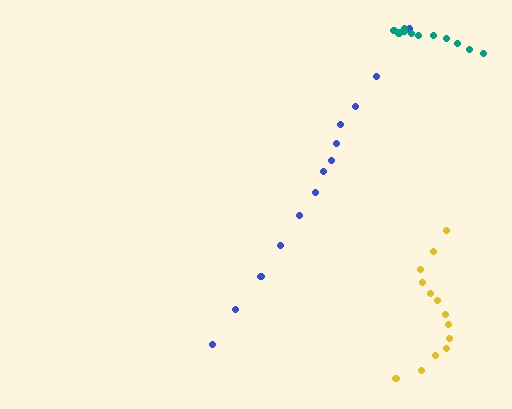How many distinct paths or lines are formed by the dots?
There are 3 distinct paths.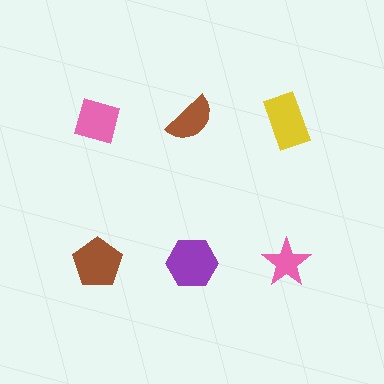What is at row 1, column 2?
A brown semicircle.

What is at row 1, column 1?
A pink diamond.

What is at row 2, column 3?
A pink star.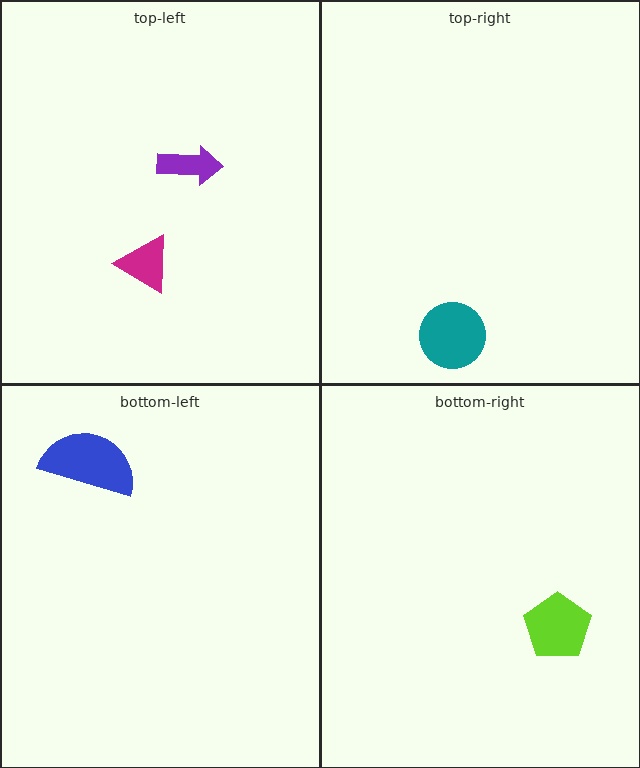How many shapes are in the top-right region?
1.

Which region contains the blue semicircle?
The bottom-left region.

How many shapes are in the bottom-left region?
1.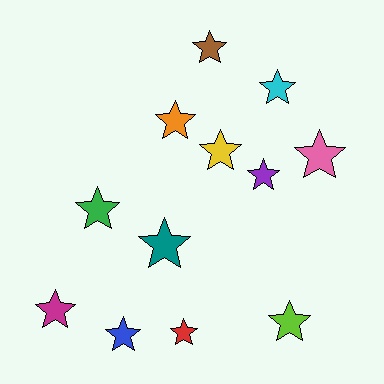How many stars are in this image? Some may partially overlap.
There are 12 stars.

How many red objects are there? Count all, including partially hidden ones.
There is 1 red object.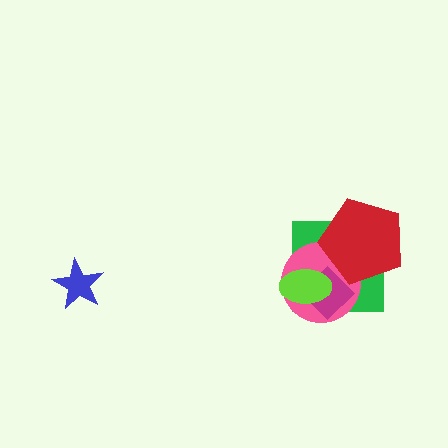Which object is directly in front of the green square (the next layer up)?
The pink circle is directly in front of the green square.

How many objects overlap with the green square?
4 objects overlap with the green square.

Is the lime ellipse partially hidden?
No, no other shape covers it.